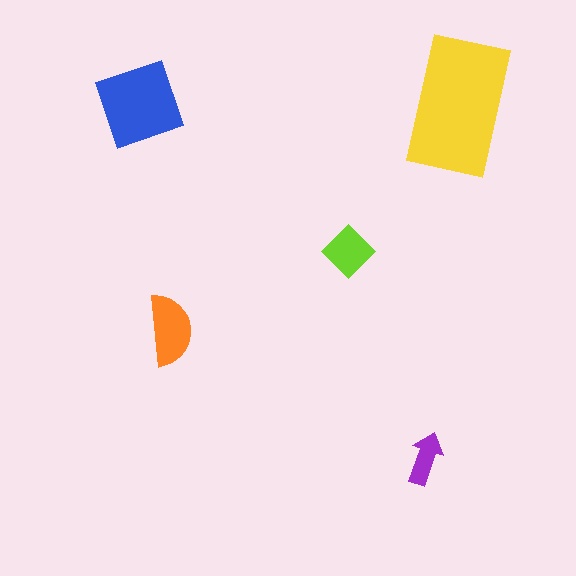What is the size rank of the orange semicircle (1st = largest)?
3rd.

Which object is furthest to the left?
The blue square is leftmost.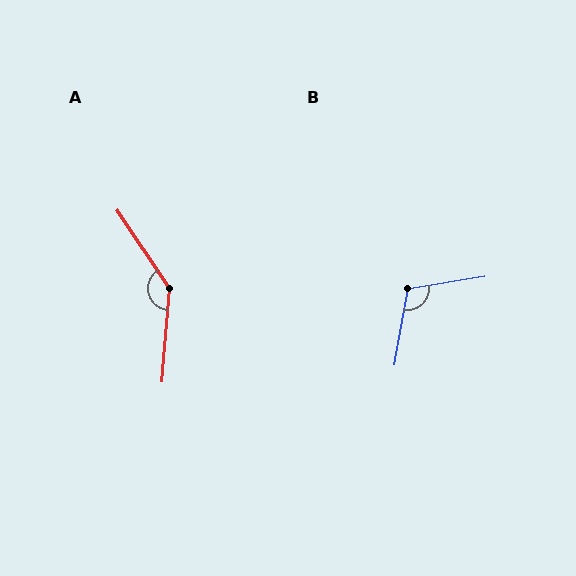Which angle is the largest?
A, at approximately 141 degrees.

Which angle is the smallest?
B, at approximately 110 degrees.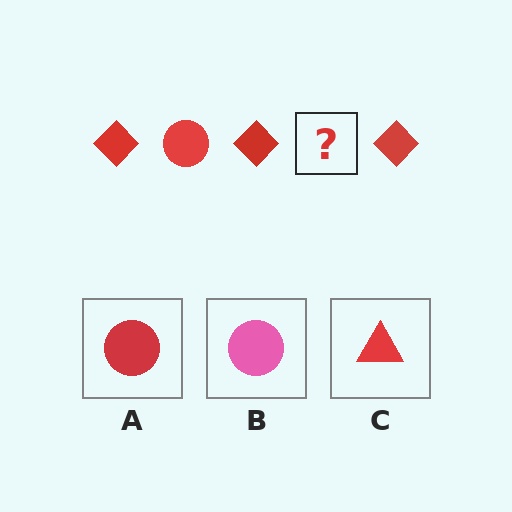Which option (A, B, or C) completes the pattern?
A.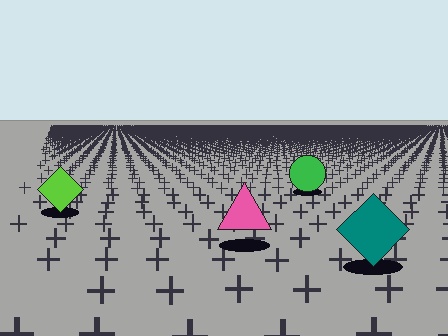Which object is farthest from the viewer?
The green circle is farthest from the viewer. It appears smaller and the ground texture around it is denser.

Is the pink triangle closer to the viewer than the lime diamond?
Yes. The pink triangle is closer — you can tell from the texture gradient: the ground texture is coarser near it.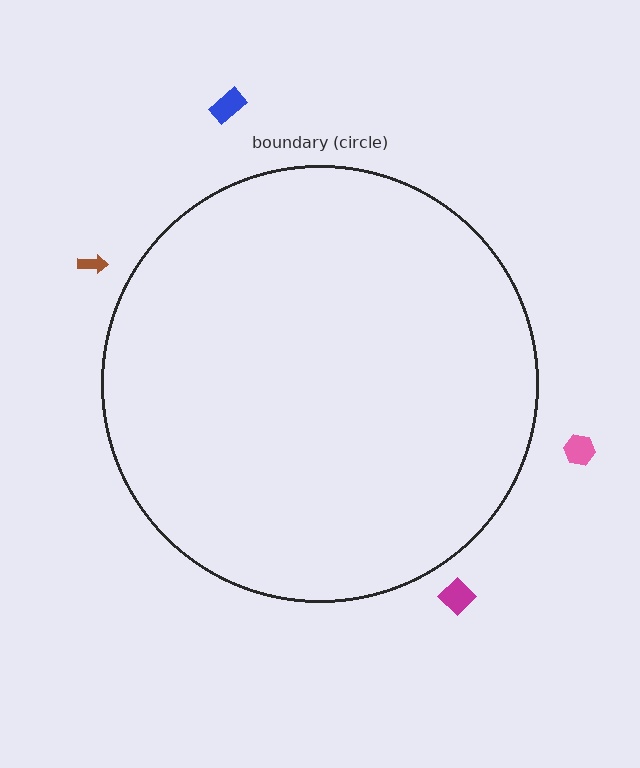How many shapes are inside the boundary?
0 inside, 4 outside.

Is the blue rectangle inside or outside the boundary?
Outside.